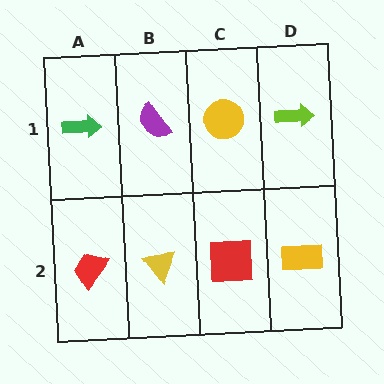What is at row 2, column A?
A red trapezoid.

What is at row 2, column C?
A red square.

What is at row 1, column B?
A purple semicircle.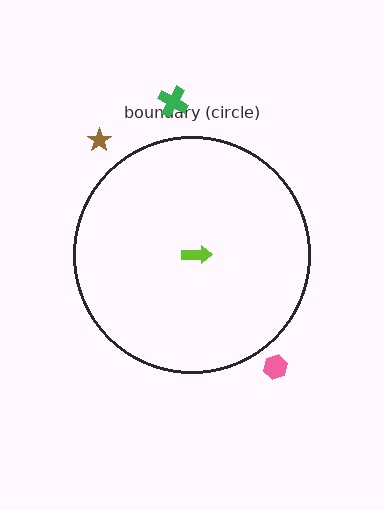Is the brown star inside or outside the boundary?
Outside.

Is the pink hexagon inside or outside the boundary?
Outside.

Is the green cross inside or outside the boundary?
Outside.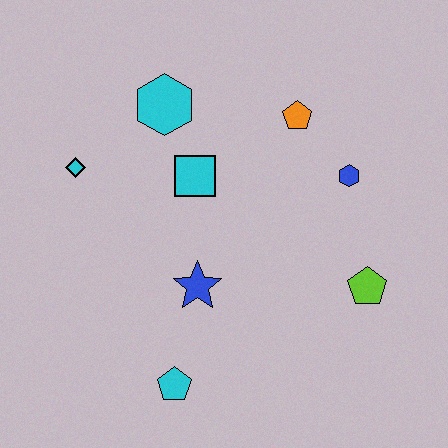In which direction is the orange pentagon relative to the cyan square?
The orange pentagon is to the right of the cyan square.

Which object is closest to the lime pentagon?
The blue hexagon is closest to the lime pentagon.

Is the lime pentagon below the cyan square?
Yes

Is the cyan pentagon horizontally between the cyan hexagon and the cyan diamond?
No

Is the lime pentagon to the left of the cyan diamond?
No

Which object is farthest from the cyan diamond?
The lime pentagon is farthest from the cyan diamond.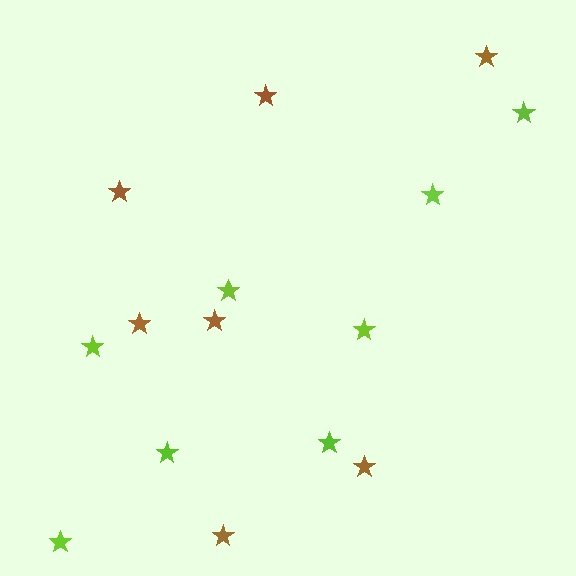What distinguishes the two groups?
There are 2 groups: one group of brown stars (7) and one group of lime stars (8).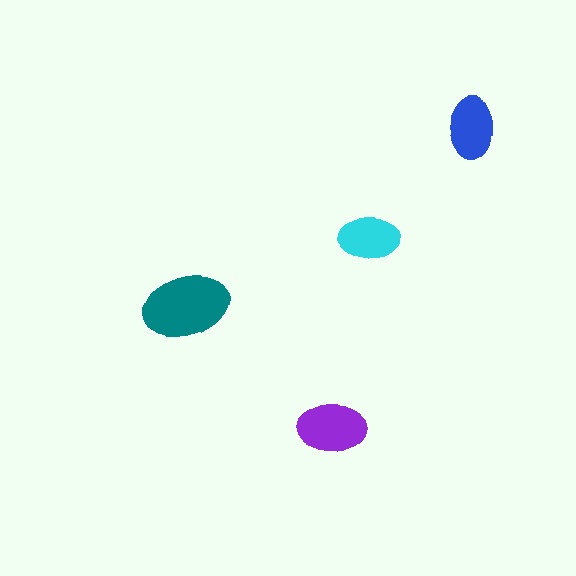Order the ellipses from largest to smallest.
the teal one, the purple one, the blue one, the cyan one.